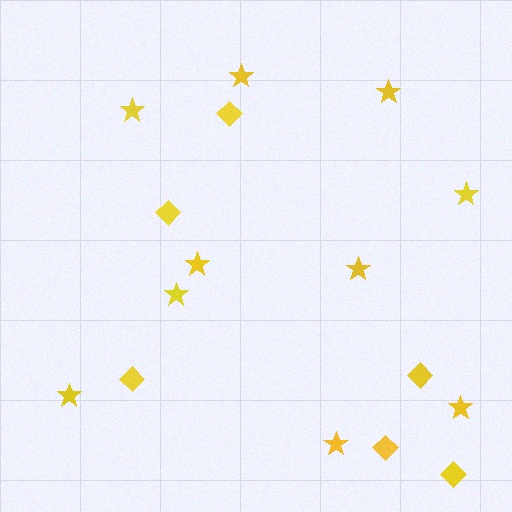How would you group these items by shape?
There are 2 groups: one group of diamonds (6) and one group of stars (10).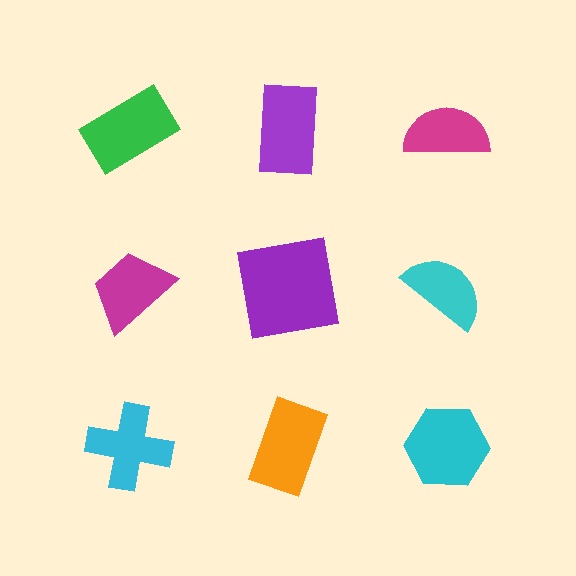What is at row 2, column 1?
A magenta trapezoid.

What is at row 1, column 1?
A green rectangle.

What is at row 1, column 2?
A purple rectangle.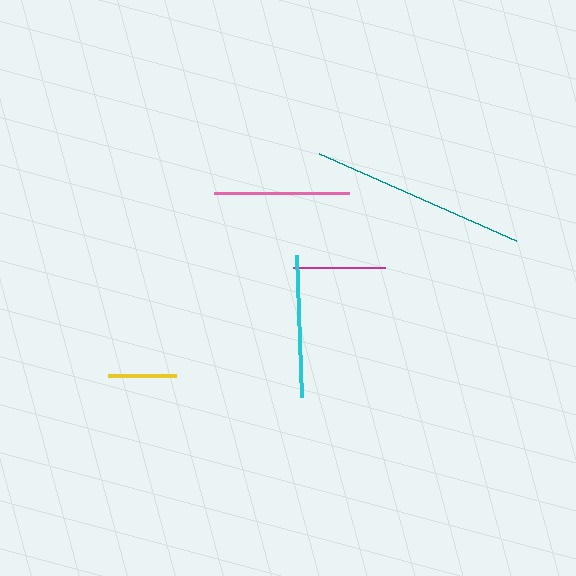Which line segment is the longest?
The teal line is the longest at approximately 216 pixels.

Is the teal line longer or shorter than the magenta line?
The teal line is longer than the magenta line.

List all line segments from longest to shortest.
From longest to shortest: teal, cyan, pink, magenta, yellow.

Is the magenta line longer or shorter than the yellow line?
The magenta line is longer than the yellow line.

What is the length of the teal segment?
The teal segment is approximately 216 pixels long.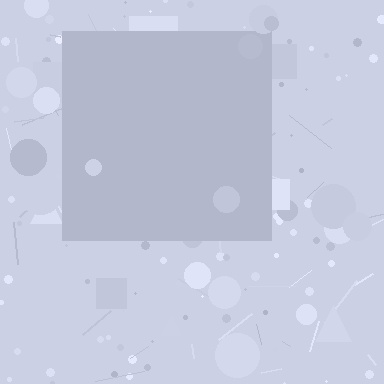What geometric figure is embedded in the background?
A square is embedded in the background.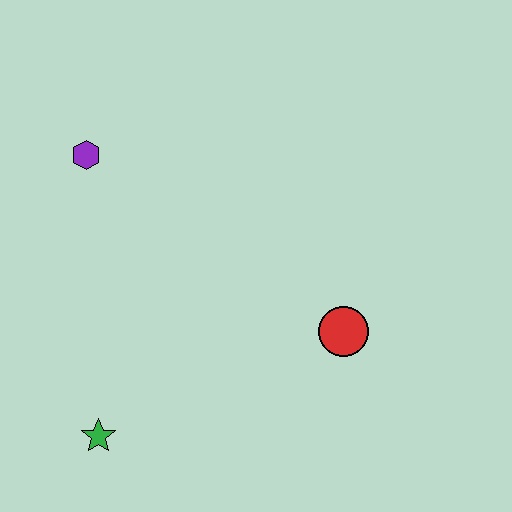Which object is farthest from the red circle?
The purple hexagon is farthest from the red circle.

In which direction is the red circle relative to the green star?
The red circle is to the right of the green star.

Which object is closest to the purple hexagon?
The green star is closest to the purple hexagon.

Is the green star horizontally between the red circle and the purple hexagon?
Yes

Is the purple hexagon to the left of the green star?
Yes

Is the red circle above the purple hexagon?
No